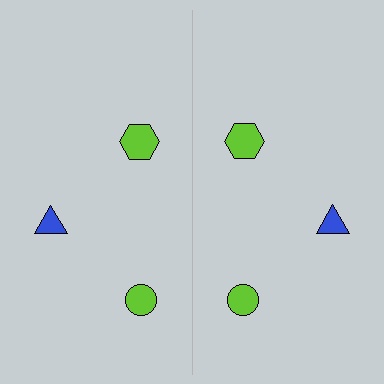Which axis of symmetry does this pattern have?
The pattern has a vertical axis of symmetry running through the center of the image.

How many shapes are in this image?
There are 6 shapes in this image.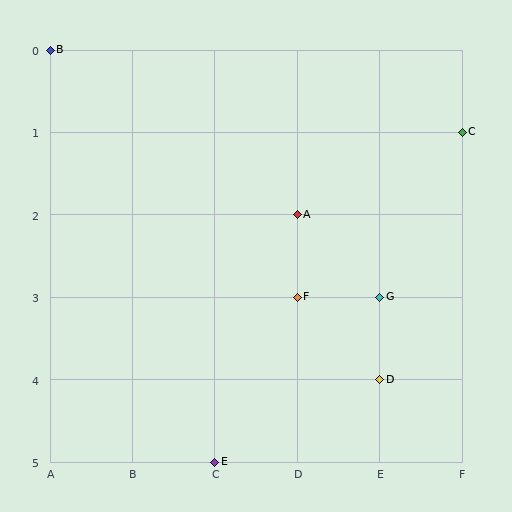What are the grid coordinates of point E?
Point E is at grid coordinates (C, 5).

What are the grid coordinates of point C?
Point C is at grid coordinates (F, 1).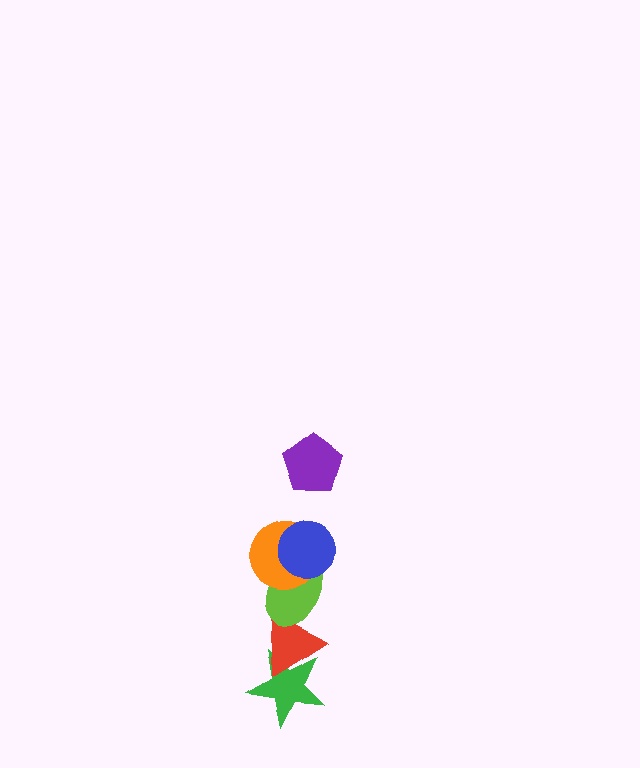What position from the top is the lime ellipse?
The lime ellipse is 4th from the top.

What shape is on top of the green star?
The red triangle is on top of the green star.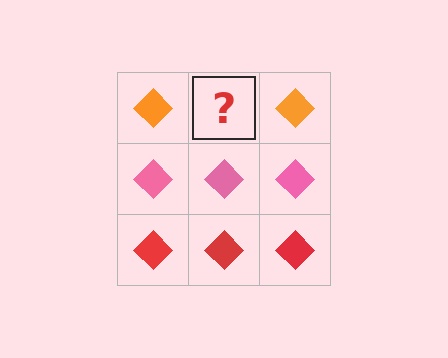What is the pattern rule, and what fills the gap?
The rule is that each row has a consistent color. The gap should be filled with an orange diamond.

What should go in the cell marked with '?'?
The missing cell should contain an orange diamond.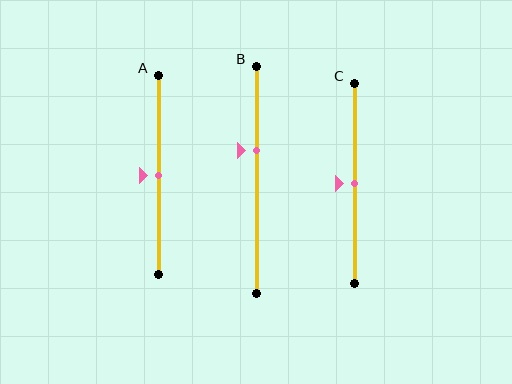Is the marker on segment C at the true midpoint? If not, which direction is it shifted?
Yes, the marker on segment C is at the true midpoint.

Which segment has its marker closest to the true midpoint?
Segment A has its marker closest to the true midpoint.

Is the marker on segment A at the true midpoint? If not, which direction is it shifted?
Yes, the marker on segment A is at the true midpoint.